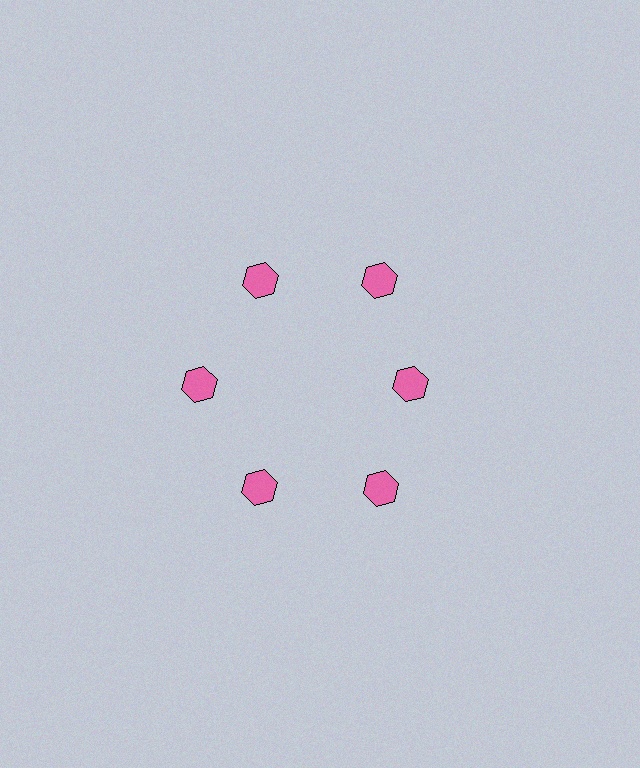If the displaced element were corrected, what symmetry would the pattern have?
It would have 6-fold rotational symmetry — the pattern would map onto itself every 60 degrees.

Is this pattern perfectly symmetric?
No. The 6 pink hexagons are arranged in a ring, but one element near the 3 o'clock position is pulled inward toward the center, breaking the 6-fold rotational symmetry.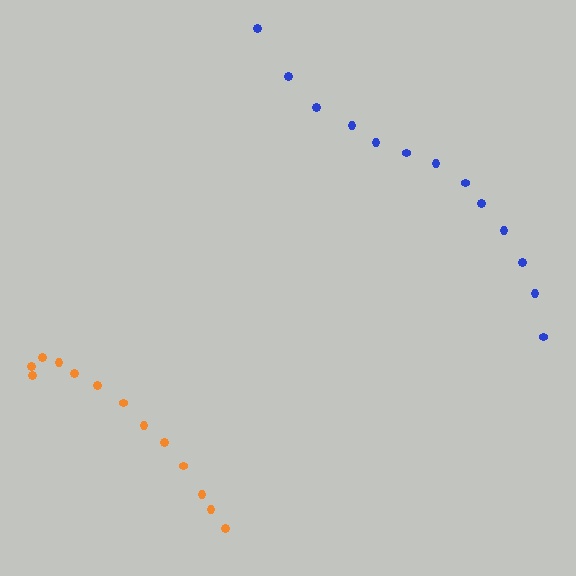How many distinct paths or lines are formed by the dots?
There are 2 distinct paths.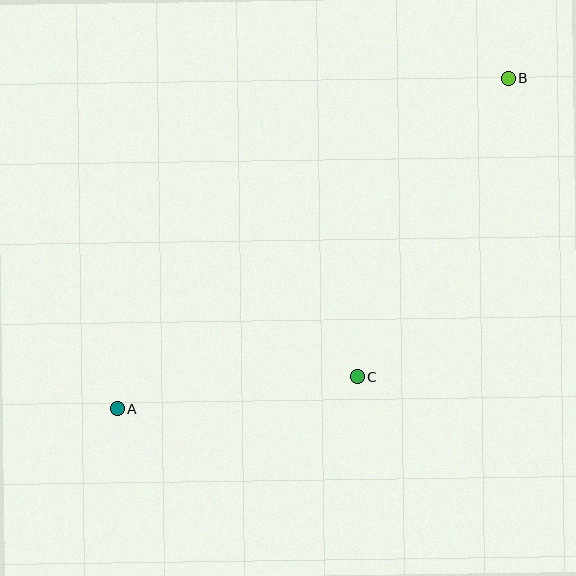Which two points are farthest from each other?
Points A and B are farthest from each other.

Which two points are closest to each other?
Points A and C are closest to each other.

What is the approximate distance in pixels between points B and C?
The distance between B and C is approximately 334 pixels.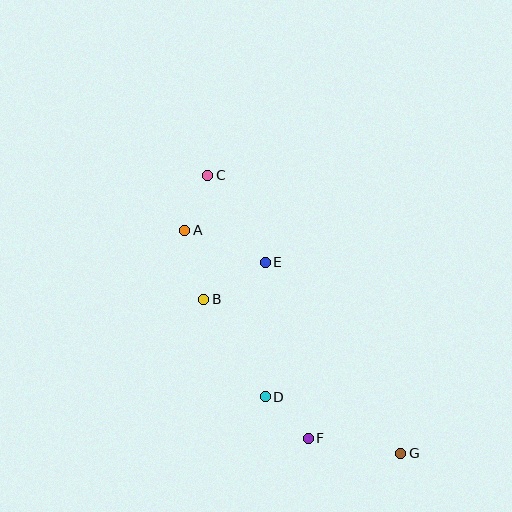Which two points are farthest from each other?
Points C and G are farthest from each other.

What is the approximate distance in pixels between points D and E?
The distance between D and E is approximately 135 pixels.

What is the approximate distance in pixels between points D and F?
The distance between D and F is approximately 60 pixels.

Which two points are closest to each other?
Points A and C are closest to each other.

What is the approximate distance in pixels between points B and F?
The distance between B and F is approximately 174 pixels.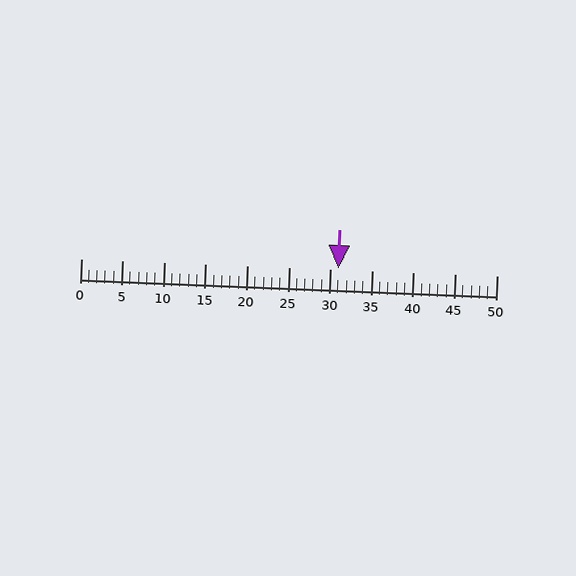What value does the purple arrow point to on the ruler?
The purple arrow points to approximately 31.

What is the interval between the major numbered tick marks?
The major tick marks are spaced 5 units apart.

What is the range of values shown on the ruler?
The ruler shows values from 0 to 50.